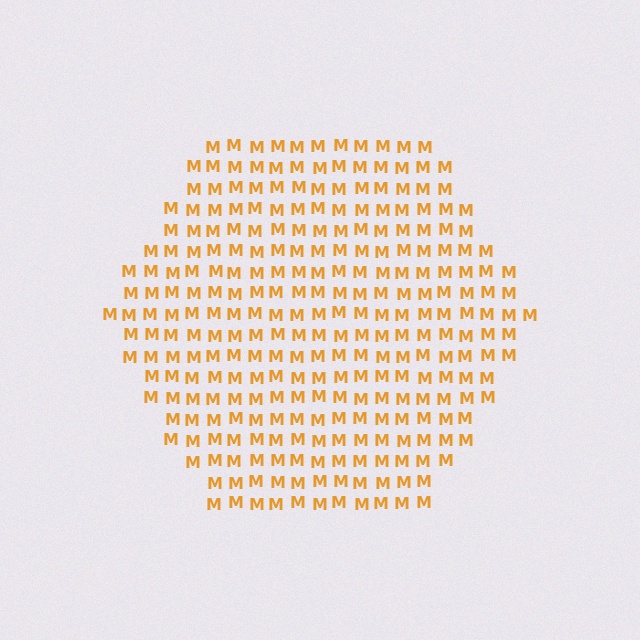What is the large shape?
The large shape is a hexagon.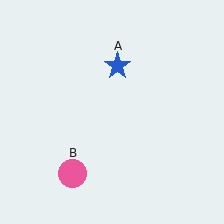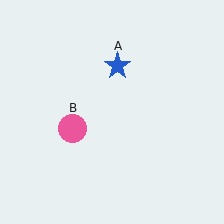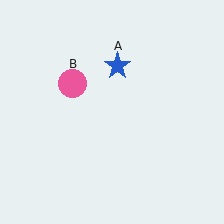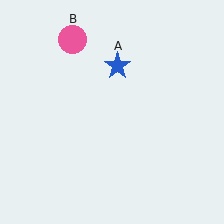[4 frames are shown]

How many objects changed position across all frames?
1 object changed position: pink circle (object B).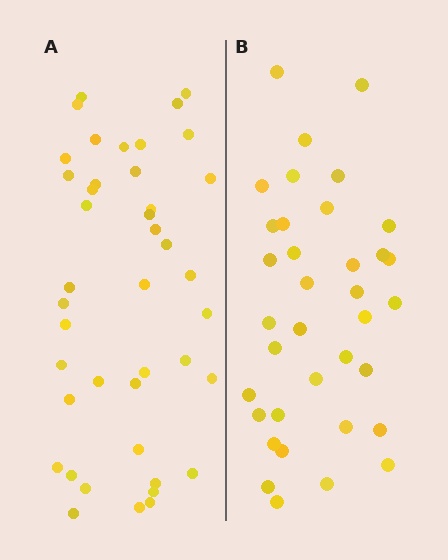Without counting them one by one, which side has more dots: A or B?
Region A (the left region) has more dots.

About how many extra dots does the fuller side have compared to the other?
Region A has about 6 more dots than region B.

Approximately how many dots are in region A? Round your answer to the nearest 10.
About 40 dots. (The exact count is 42, which rounds to 40.)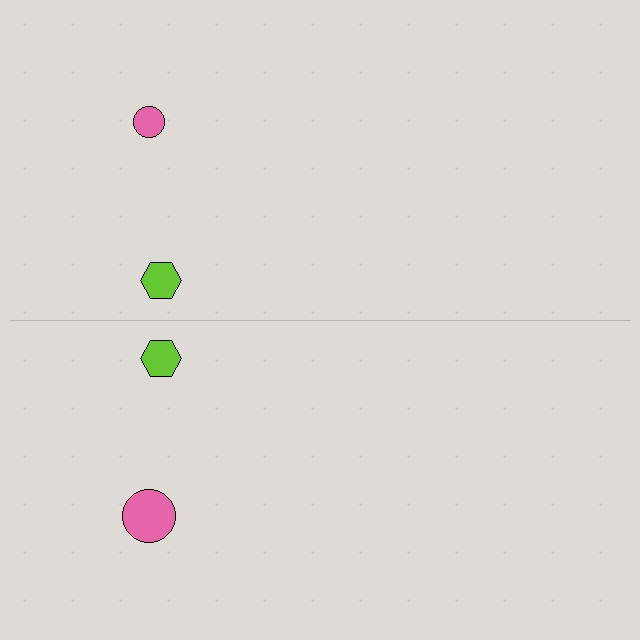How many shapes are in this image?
There are 4 shapes in this image.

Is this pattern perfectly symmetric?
No, the pattern is not perfectly symmetric. The pink circle on the bottom side has a different size than its mirror counterpart.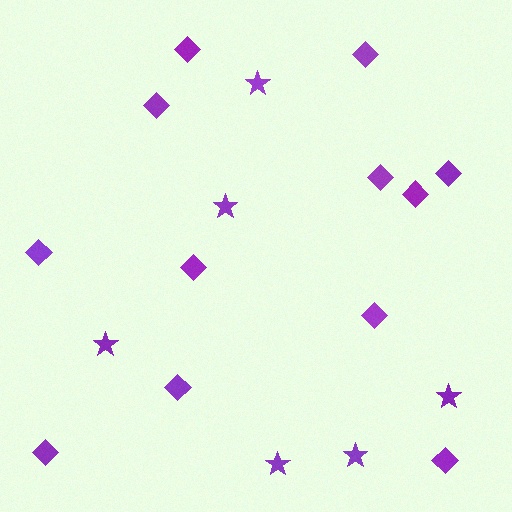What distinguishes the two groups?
There are 2 groups: one group of stars (6) and one group of diamonds (12).